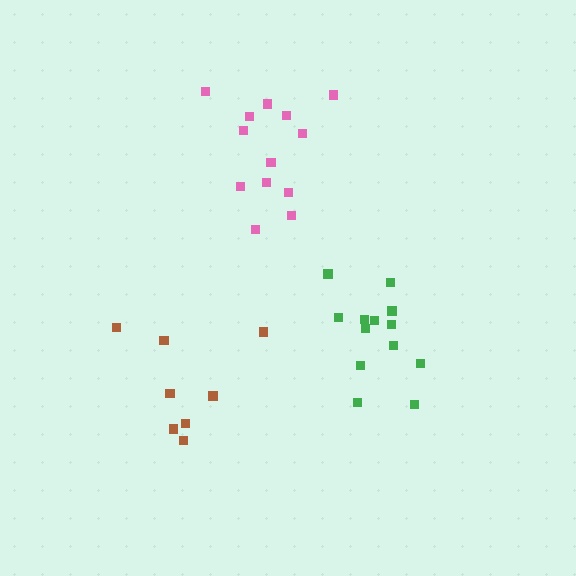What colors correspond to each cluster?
The clusters are colored: pink, green, brown.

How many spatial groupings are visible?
There are 3 spatial groupings.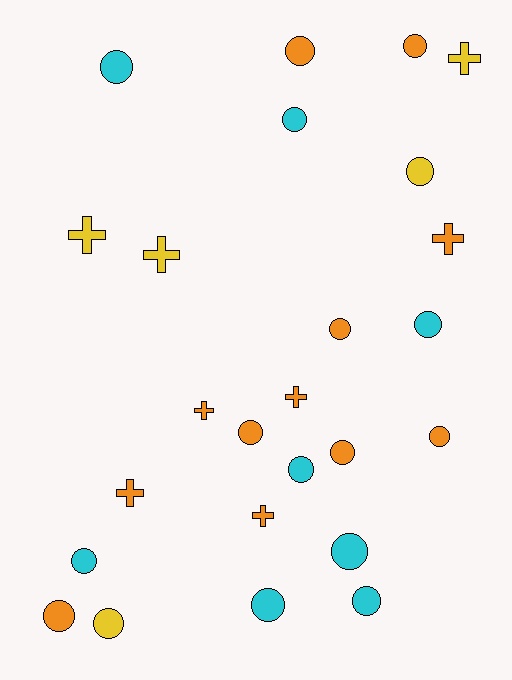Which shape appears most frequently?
Circle, with 17 objects.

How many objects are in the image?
There are 25 objects.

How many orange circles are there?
There are 7 orange circles.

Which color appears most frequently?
Orange, with 12 objects.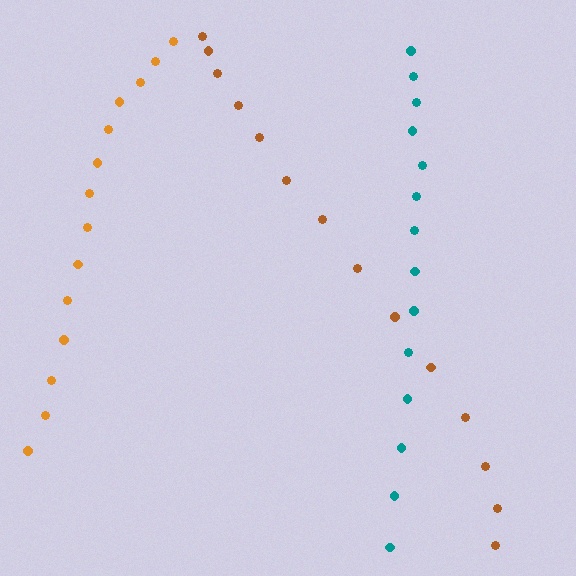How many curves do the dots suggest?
There are 3 distinct paths.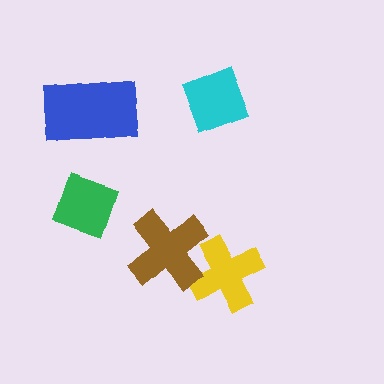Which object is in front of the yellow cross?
The brown cross is in front of the yellow cross.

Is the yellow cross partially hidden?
Yes, it is partially covered by another shape.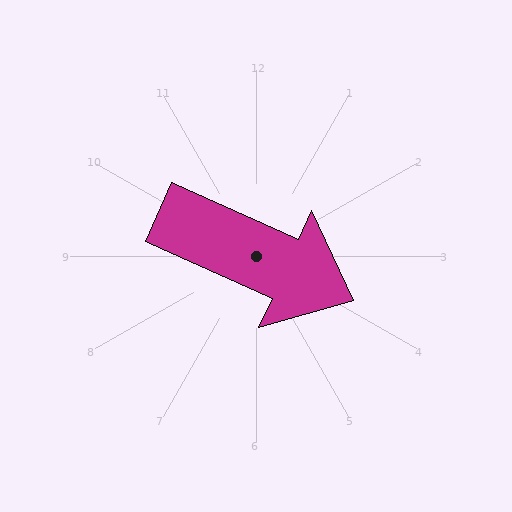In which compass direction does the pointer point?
Southeast.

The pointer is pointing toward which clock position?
Roughly 4 o'clock.